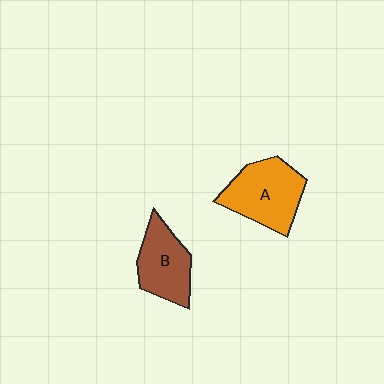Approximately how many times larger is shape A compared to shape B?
Approximately 1.2 times.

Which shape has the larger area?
Shape A (orange).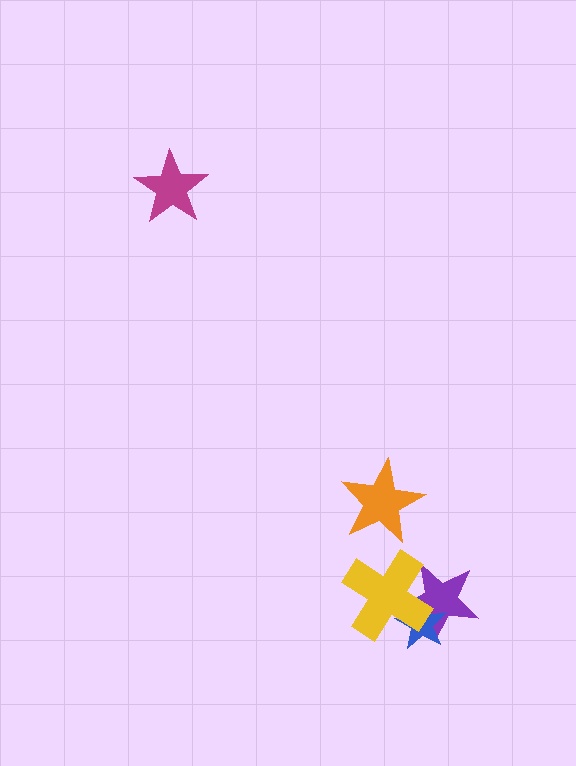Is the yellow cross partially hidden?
No, no other shape covers it.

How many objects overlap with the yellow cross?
2 objects overlap with the yellow cross.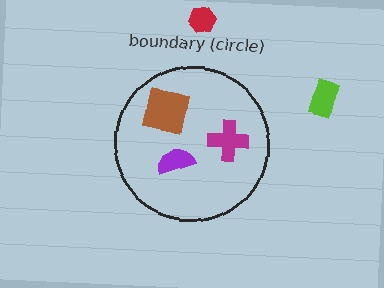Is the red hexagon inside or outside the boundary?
Outside.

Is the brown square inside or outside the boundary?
Inside.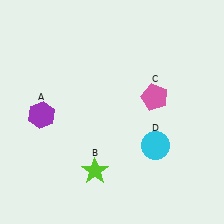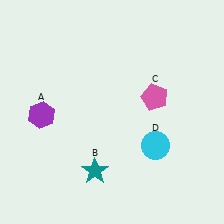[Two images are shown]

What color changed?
The star (B) changed from lime in Image 1 to teal in Image 2.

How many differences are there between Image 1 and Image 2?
There is 1 difference between the two images.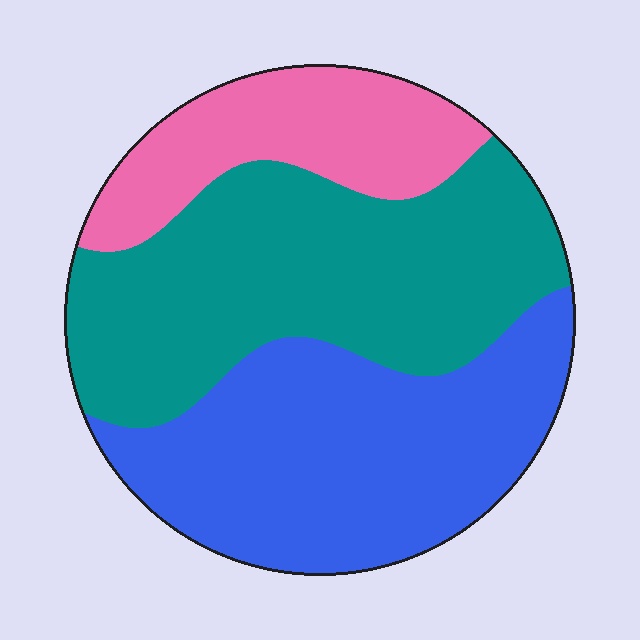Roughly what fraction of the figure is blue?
Blue takes up about three eighths (3/8) of the figure.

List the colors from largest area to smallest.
From largest to smallest: teal, blue, pink.